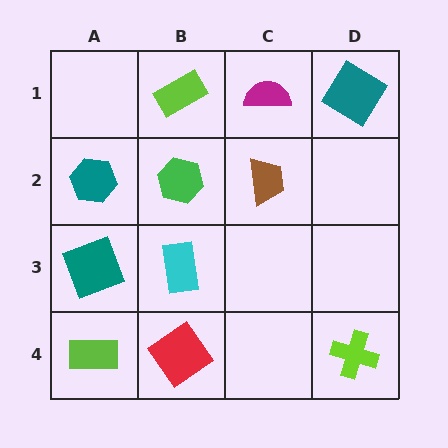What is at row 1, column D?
A teal diamond.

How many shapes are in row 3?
2 shapes.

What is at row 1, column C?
A magenta semicircle.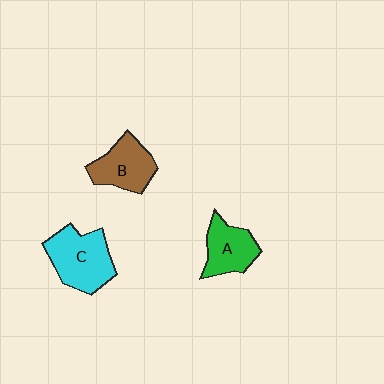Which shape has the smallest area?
Shape A (green).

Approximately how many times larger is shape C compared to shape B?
Approximately 1.3 times.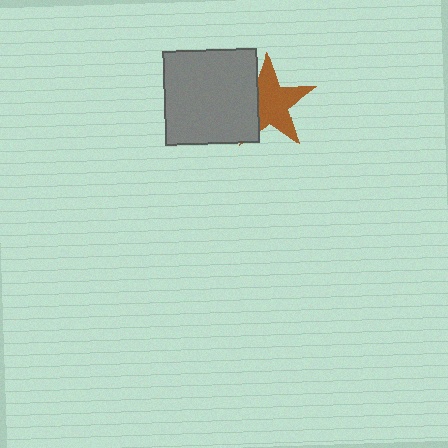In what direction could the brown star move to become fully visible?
The brown star could move right. That would shift it out from behind the gray square entirely.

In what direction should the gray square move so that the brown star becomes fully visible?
The gray square should move left. That is the shortest direction to clear the overlap and leave the brown star fully visible.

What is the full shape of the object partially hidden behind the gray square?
The partially hidden object is a brown star.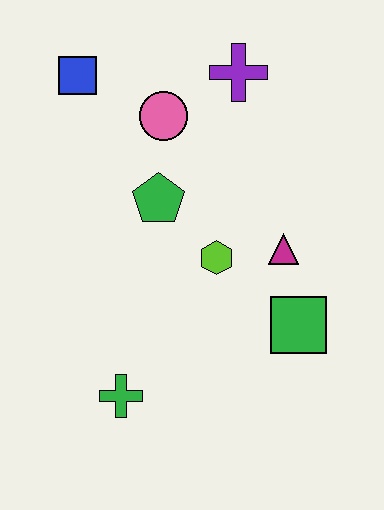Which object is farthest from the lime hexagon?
The blue square is farthest from the lime hexagon.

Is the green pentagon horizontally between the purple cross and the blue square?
Yes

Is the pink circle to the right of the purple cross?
No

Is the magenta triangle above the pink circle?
No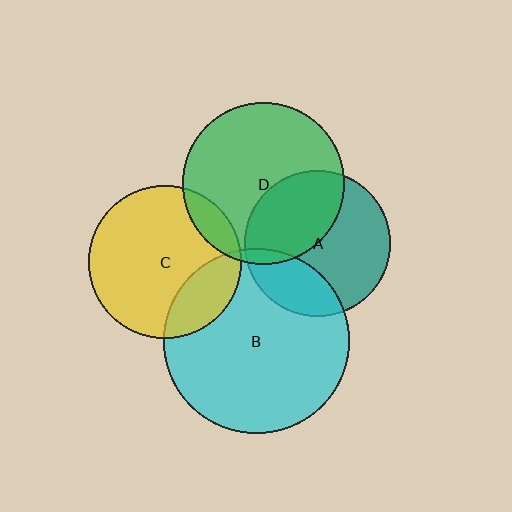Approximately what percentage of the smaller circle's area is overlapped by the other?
Approximately 5%.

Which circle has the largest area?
Circle B (cyan).